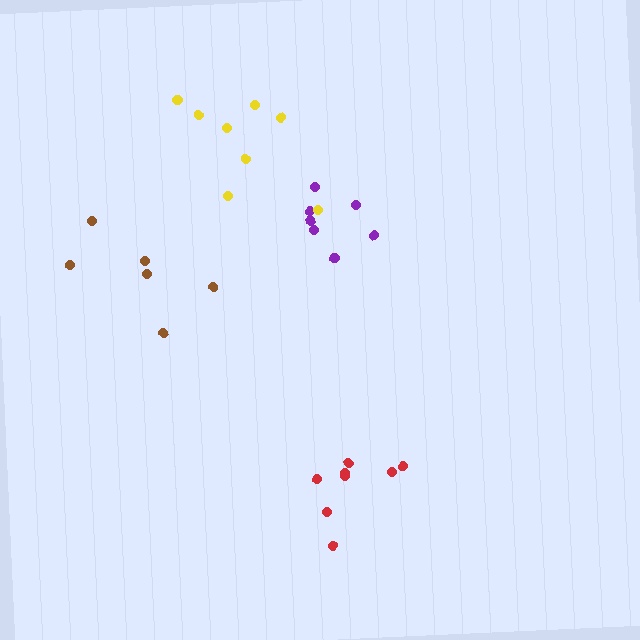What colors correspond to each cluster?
The clusters are colored: red, brown, purple, yellow.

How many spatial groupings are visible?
There are 4 spatial groupings.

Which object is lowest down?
The red cluster is bottommost.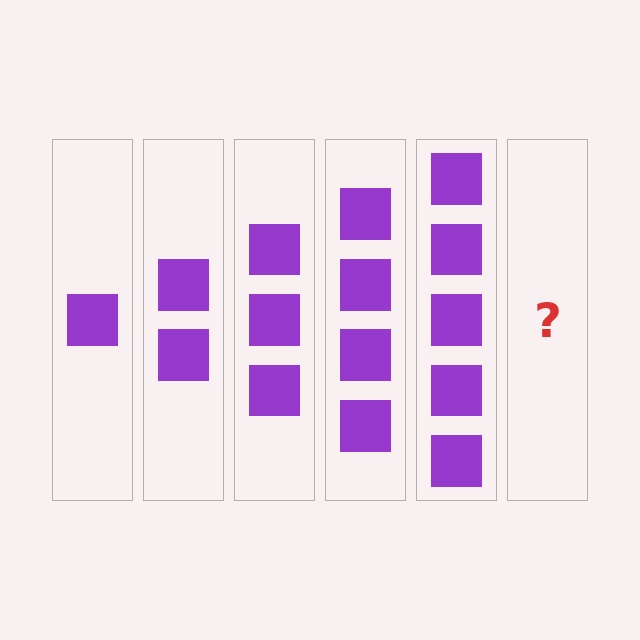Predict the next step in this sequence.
The next step is 6 squares.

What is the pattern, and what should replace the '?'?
The pattern is that each step adds one more square. The '?' should be 6 squares.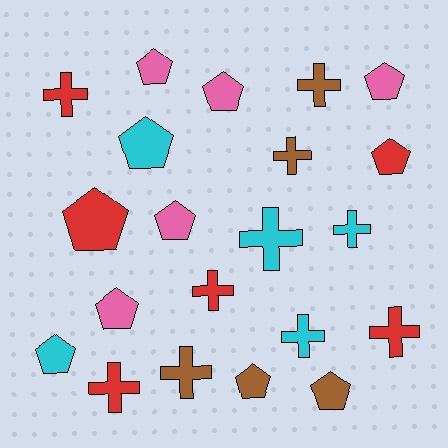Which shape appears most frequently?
Pentagon, with 11 objects.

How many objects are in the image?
There are 21 objects.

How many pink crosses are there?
There are no pink crosses.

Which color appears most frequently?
Red, with 6 objects.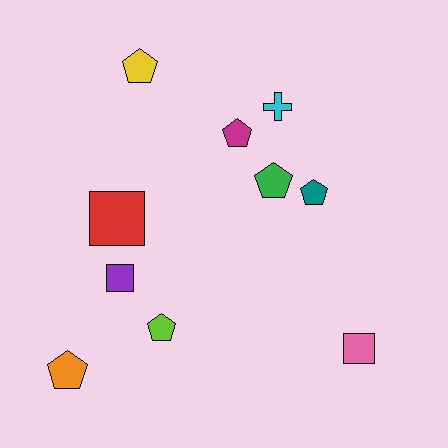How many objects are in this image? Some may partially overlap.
There are 10 objects.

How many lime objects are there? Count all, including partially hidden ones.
There is 1 lime object.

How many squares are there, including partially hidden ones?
There are 3 squares.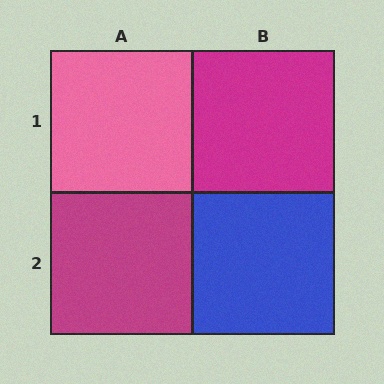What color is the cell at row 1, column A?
Pink.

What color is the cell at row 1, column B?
Magenta.